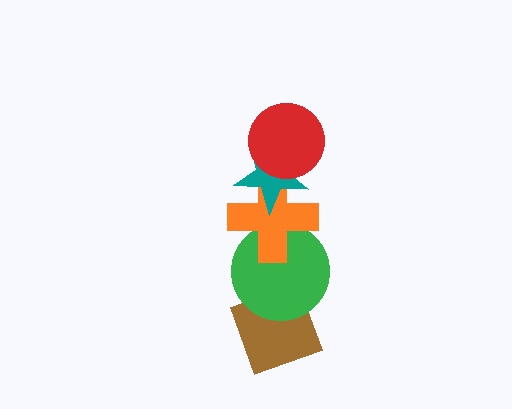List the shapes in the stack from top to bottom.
From top to bottom: the red circle, the teal star, the orange cross, the green circle, the brown diamond.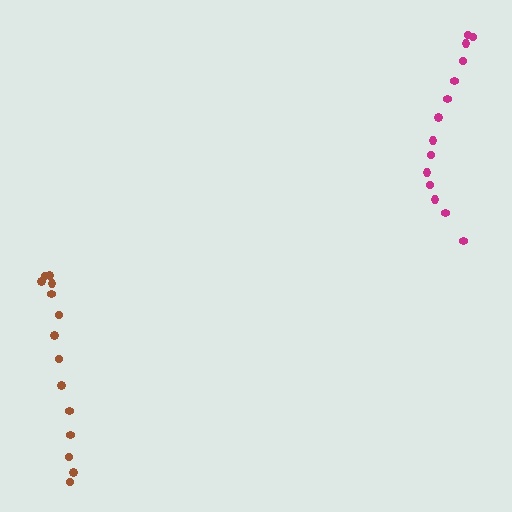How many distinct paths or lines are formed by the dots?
There are 2 distinct paths.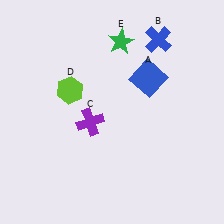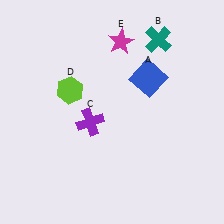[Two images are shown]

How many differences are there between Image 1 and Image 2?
There are 2 differences between the two images.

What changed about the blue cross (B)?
In Image 1, B is blue. In Image 2, it changed to teal.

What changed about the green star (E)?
In Image 1, E is green. In Image 2, it changed to magenta.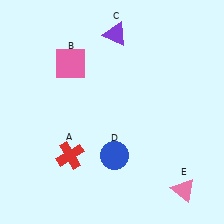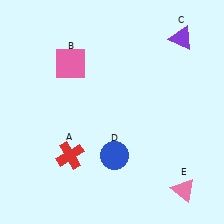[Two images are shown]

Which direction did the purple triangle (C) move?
The purple triangle (C) moved right.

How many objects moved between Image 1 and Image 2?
1 object moved between the two images.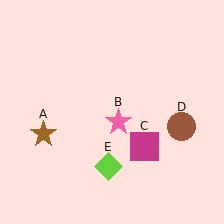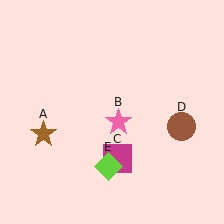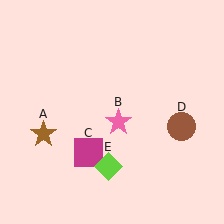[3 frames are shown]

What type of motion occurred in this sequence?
The magenta square (object C) rotated clockwise around the center of the scene.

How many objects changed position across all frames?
1 object changed position: magenta square (object C).